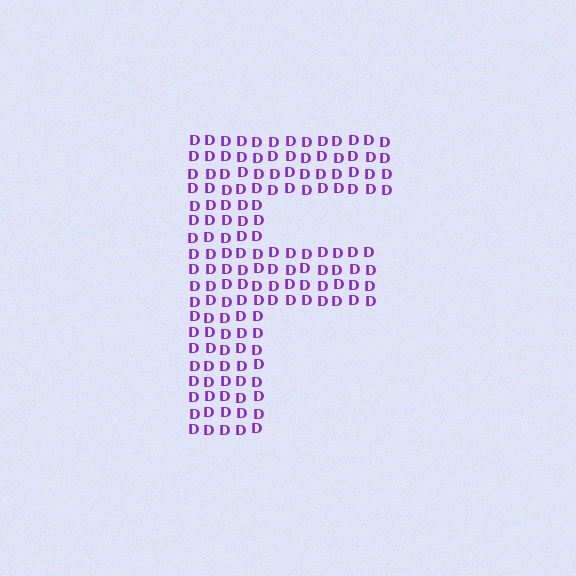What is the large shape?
The large shape is the letter F.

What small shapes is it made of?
It is made of small letter D's.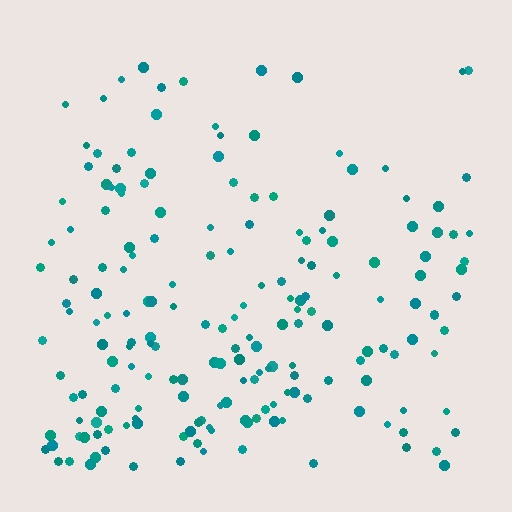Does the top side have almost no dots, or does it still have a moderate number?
Still a moderate number, just noticeably fewer than the bottom.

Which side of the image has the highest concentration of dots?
The bottom.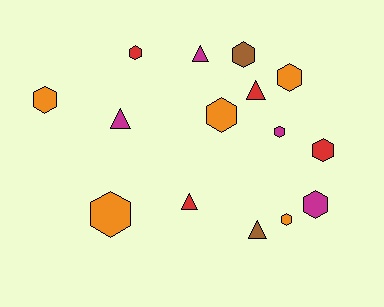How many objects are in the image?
There are 15 objects.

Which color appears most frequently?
Orange, with 5 objects.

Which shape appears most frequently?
Hexagon, with 10 objects.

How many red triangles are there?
There are 2 red triangles.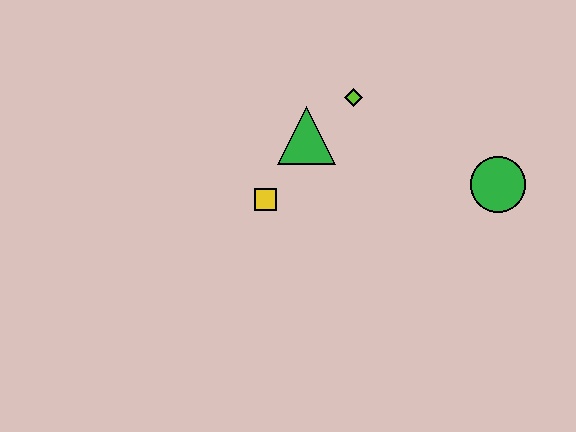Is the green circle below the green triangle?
Yes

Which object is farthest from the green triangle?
The green circle is farthest from the green triangle.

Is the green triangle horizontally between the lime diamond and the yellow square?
Yes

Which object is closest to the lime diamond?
The green triangle is closest to the lime diamond.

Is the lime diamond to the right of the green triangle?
Yes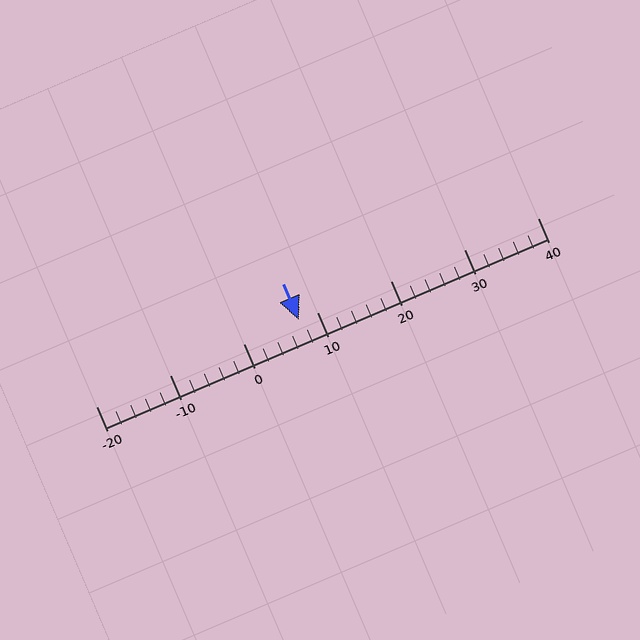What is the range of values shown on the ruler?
The ruler shows values from -20 to 40.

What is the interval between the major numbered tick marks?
The major tick marks are spaced 10 units apart.